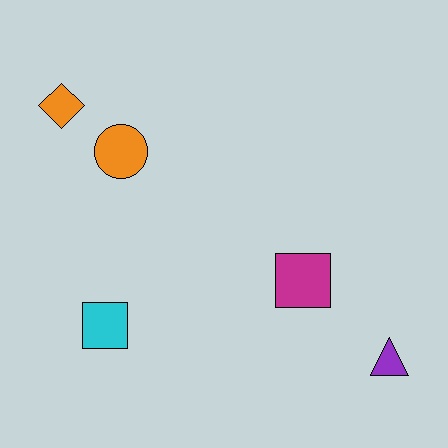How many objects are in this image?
There are 5 objects.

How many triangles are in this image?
There is 1 triangle.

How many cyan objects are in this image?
There is 1 cyan object.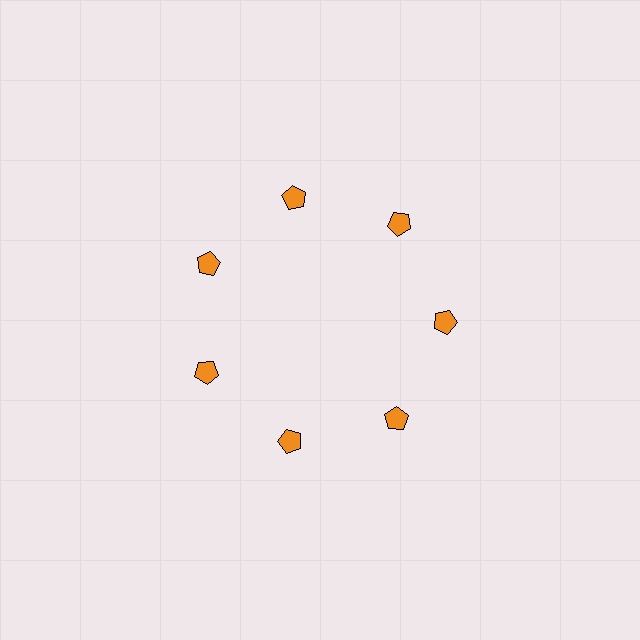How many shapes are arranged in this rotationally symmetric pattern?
There are 7 shapes, arranged in 7 groups of 1.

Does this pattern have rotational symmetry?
Yes, this pattern has 7-fold rotational symmetry. It looks the same after rotating 51 degrees around the center.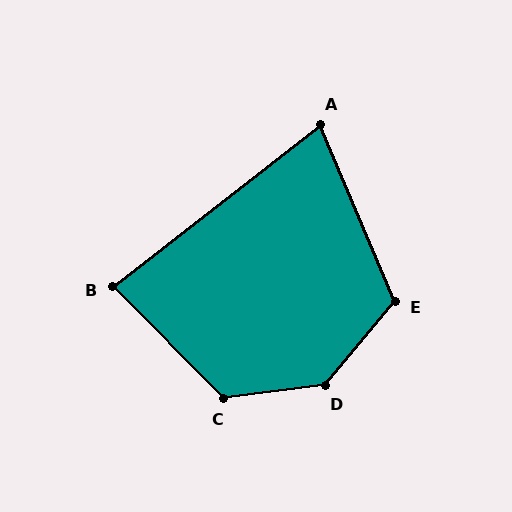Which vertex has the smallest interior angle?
A, at approximately 75 degrees.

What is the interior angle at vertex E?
Approximately 117 degrees (obtuse).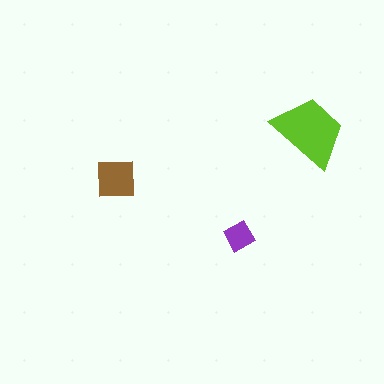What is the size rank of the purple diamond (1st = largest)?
3rd.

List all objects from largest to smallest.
The lime trapezoid, the brown square, the purple diamond.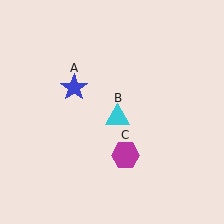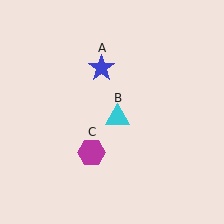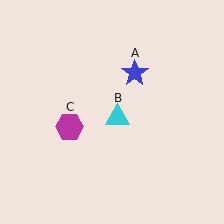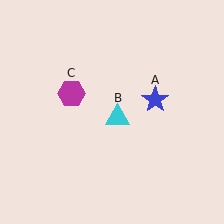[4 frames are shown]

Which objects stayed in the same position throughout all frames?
Cyan triangle (object B) remained stationary.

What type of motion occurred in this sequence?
The blue star (object A), magenta hexagon (object C) rotated clockwise around the center of the scene.